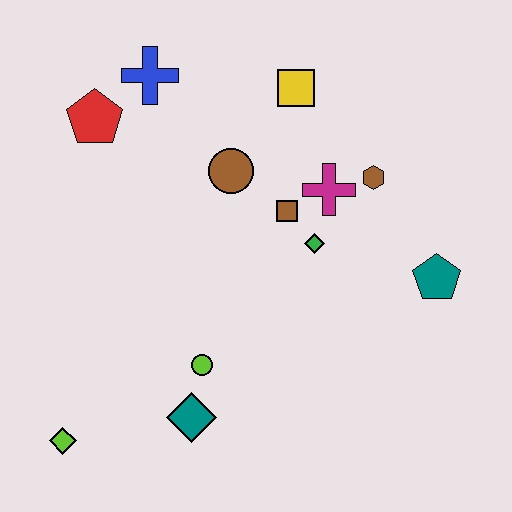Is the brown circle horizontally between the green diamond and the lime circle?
Yes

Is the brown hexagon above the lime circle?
Yes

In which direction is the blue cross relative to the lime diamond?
The blue cross is above the lime diamond.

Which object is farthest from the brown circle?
The lime diamond is farthest from the brown circle.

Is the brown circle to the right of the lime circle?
Yes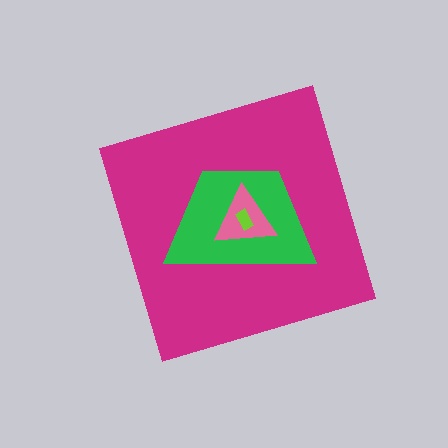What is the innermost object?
The lime rectangle.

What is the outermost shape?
The magenta diamond.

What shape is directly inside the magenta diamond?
The green trapezoid.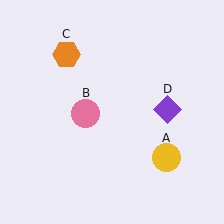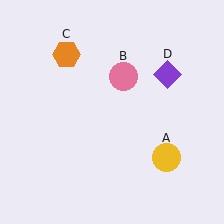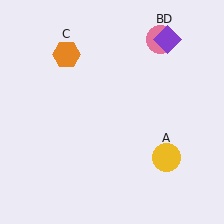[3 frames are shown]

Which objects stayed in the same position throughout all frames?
Yellow circle (object A) and orange hexagon (object C) remained stationary.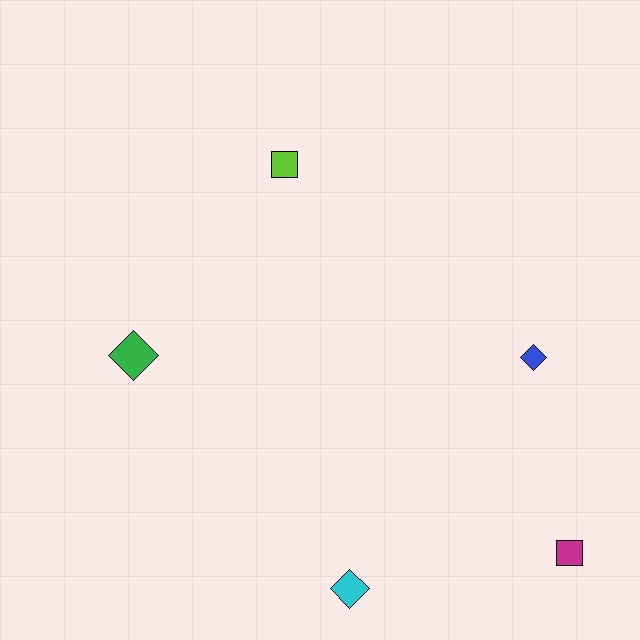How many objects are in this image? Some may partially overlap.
There are 5 objects.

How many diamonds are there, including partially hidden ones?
There are 3 diamonds.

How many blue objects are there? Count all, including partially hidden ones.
There is 1 blue object.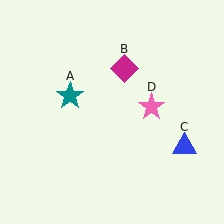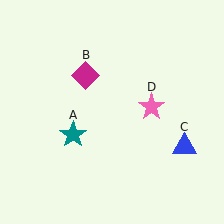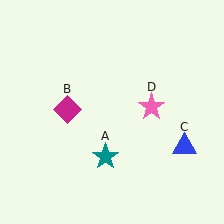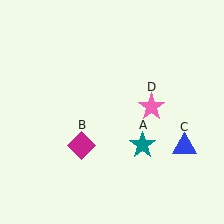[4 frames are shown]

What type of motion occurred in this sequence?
The teal star (object A), magenta diamond (object B) rotated counterclockwise around the center of the scene.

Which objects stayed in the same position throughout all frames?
Blue triangle (object C) and pink star (object D) remained stationary.